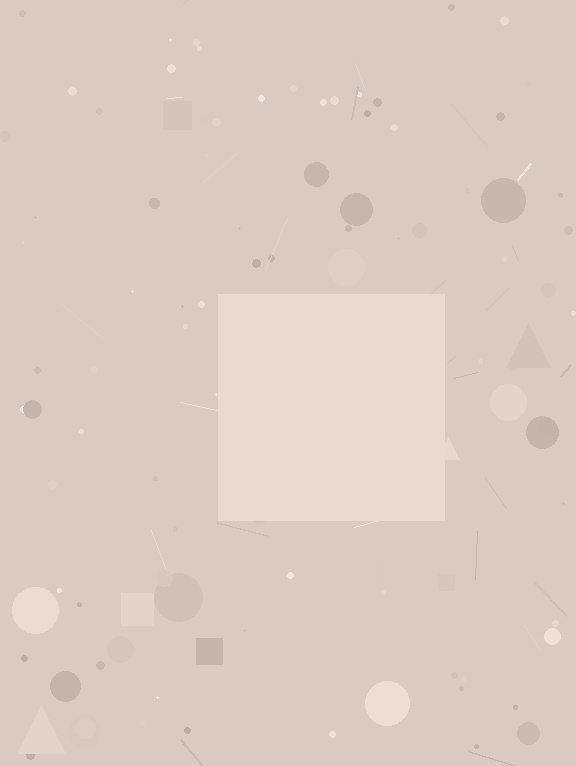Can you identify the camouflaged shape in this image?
The camouflaged shape is a square.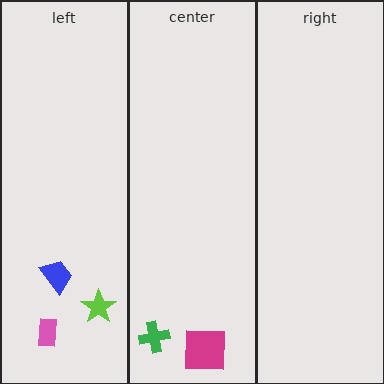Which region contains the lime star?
The left region.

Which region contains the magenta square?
The center region.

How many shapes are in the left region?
3.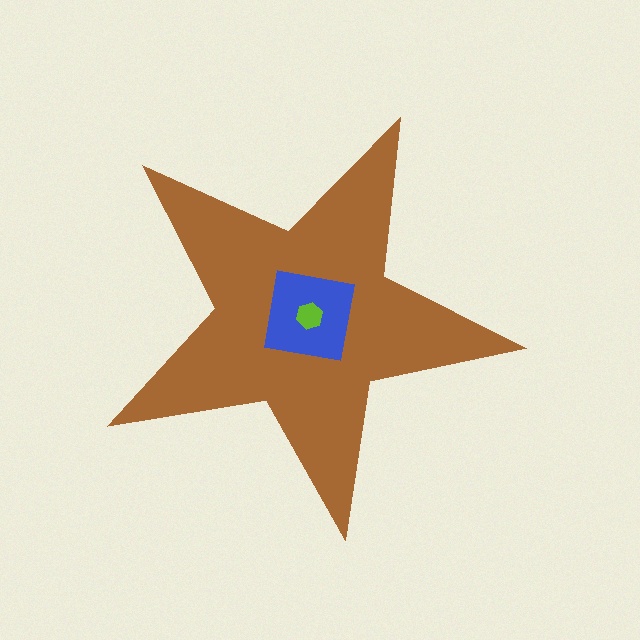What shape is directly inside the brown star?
The blue square.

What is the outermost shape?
The brown star.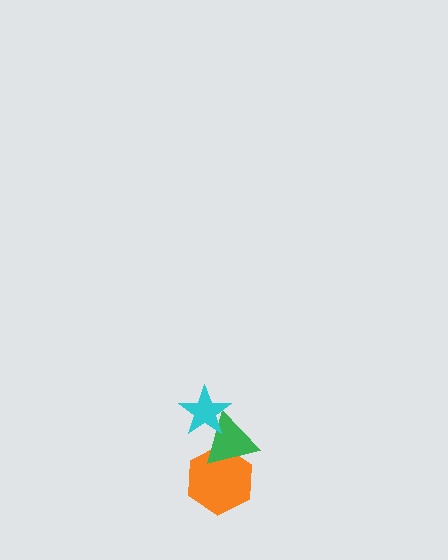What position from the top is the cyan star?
The cyan star is 1st from the top.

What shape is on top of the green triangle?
The cyan star is on top of the green triangle.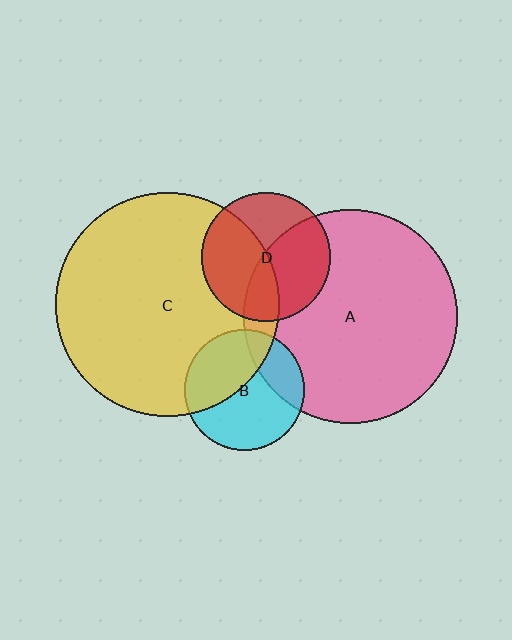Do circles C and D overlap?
Yes.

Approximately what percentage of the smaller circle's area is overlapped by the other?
Approximately 45%.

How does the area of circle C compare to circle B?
Approximately 3.5 times.